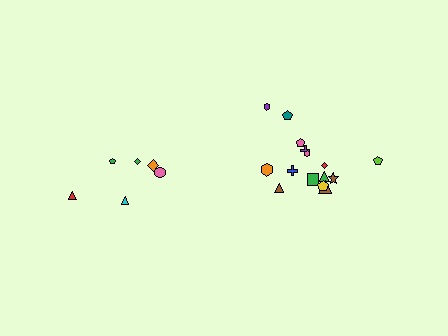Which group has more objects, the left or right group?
The right group.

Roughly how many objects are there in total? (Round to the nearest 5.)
Roughly 20 objects in total.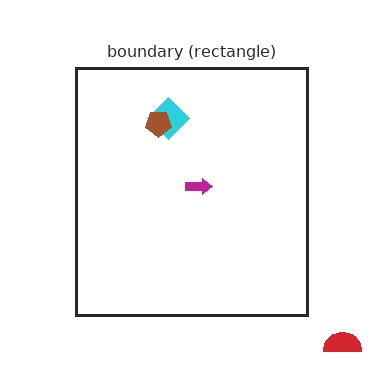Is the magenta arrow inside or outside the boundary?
Inside.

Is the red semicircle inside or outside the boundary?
Outside.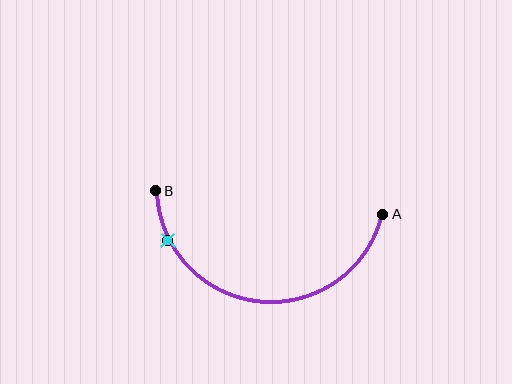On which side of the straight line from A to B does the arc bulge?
The arc bulges below the straight line connecting A and B.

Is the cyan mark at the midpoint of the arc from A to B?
No. The cyan mark lies on the arc but is closer to endpoint B. The arc midpoint would be at the point on the curve equidistant along the arc from both A and B.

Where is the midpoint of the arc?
The arc midpoint is the point on the curve farthest from the straight line joining A and B. It sits below that line.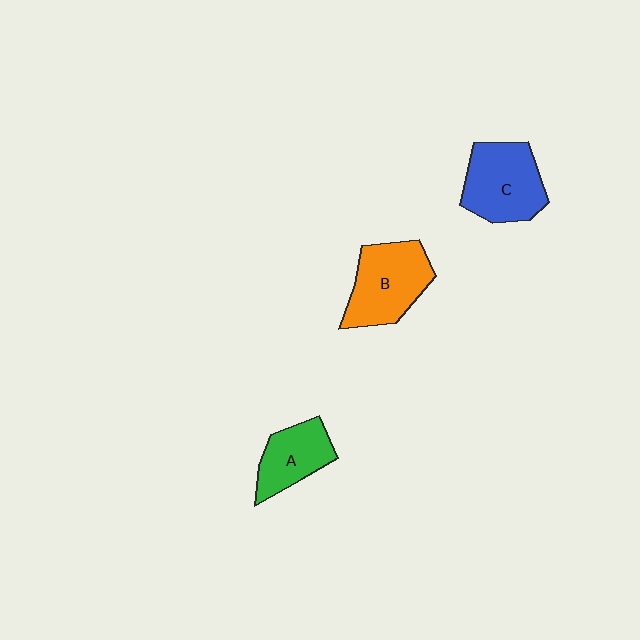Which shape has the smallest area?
Shape A (green).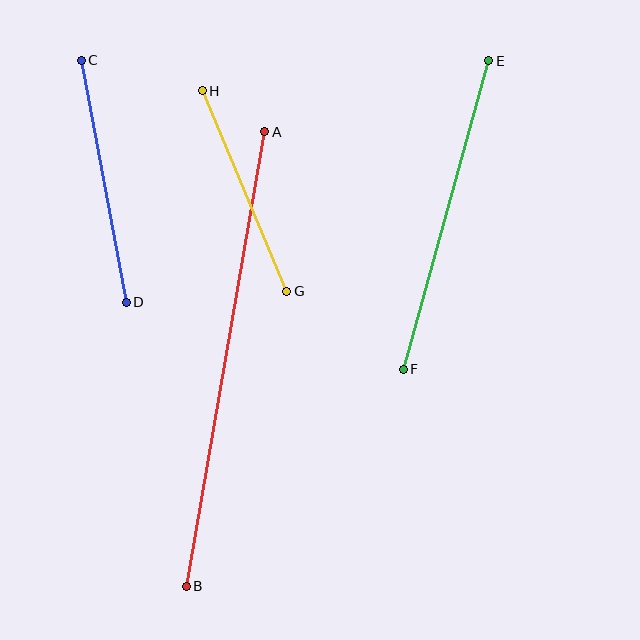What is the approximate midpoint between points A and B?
The midpoint is at approximately (226, 359) pixels.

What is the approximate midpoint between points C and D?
The midpoint is at approximately (104, 181) pixels.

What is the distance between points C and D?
The distance is approximately 246 pixels.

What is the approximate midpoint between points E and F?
The midpoint is at approximately (446, 215) pixels.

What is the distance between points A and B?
The distance is approximately 461 pixels.